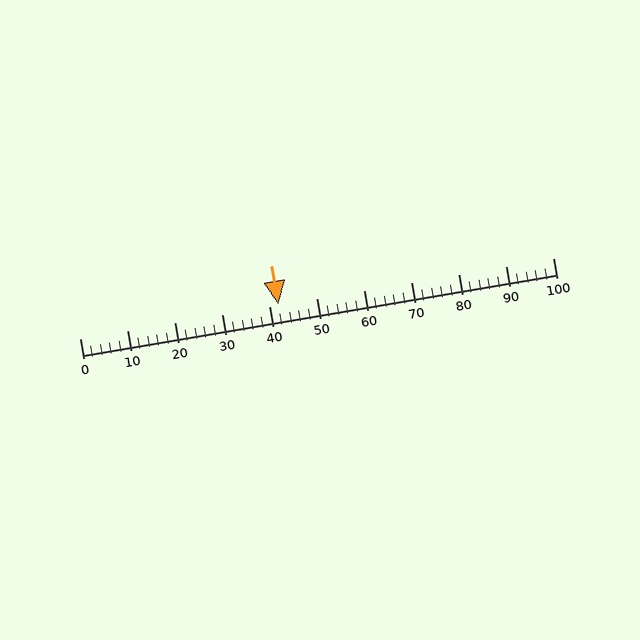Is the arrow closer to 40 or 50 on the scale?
The arrow is closer to 40.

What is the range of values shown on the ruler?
The ruler shows values from 0 to 100.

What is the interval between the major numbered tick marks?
The major tick marks are spaced 10 units apart.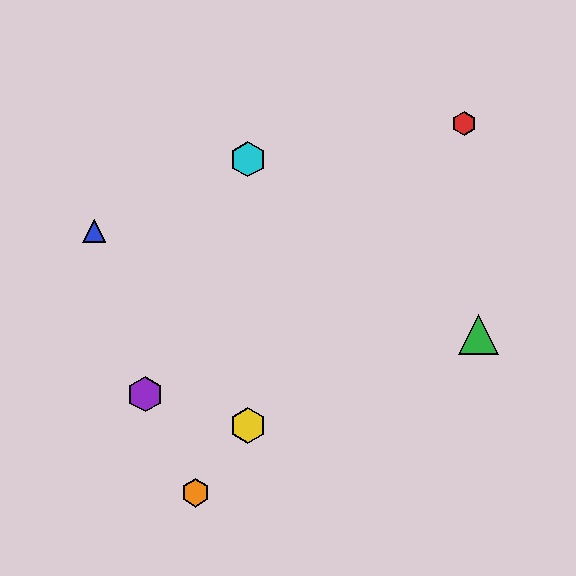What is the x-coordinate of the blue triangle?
The blue triangle is at x≈94.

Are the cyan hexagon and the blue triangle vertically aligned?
No, the cyan hexagon is at x≈248 and the blue triangle is at x≈94.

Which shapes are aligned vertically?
The yellow hexagon, the cyan hexagon are aligned vertically.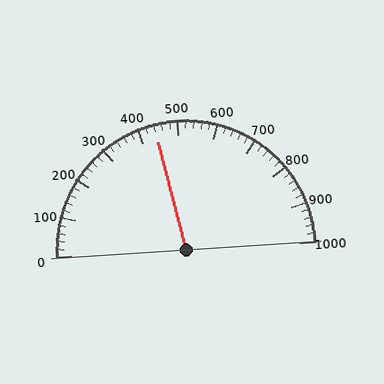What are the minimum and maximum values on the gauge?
The gauge ranges from 0 to 1000.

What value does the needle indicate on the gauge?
The needle indicates approximately 440.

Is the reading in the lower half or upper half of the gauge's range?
The reading is in the lower half of the range (0 to 1000).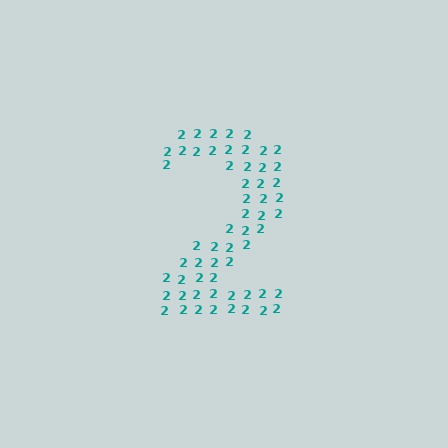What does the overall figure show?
The overall figure shows the digit 2.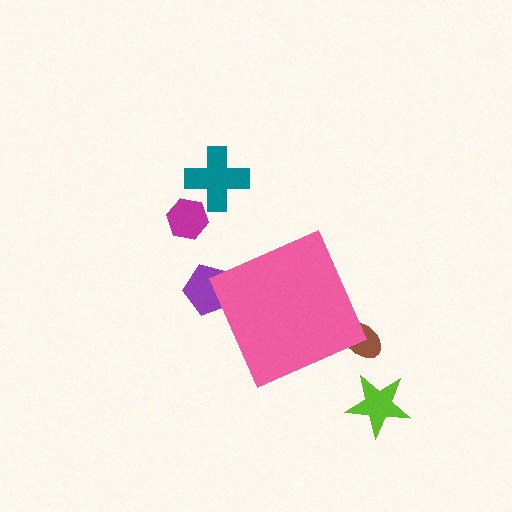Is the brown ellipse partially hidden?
Yes, the brown ellipse is partially hidden behind the pink diamond.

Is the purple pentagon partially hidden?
Yes, the purple pentagon is partially hidden behind the pink diamond.